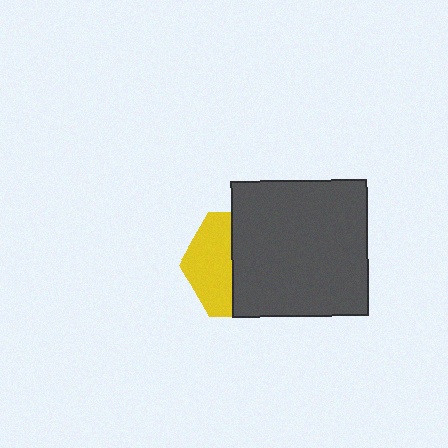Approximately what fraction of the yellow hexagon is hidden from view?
Roughly 58% of the yellow hexagon is hidden behind the dark gray square.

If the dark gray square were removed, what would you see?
You would see the complete yellow hexagon.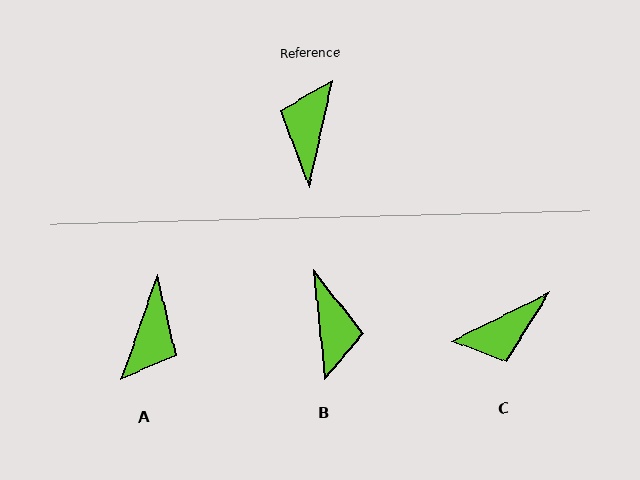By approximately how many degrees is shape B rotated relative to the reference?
Approximately 162 degrees clockwise.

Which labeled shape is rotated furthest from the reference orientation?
A, about 173 degrees away.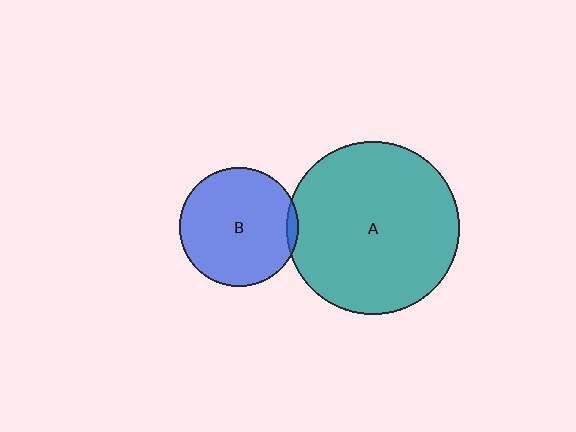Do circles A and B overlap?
Yes.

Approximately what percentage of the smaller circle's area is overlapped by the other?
Approximately 5%.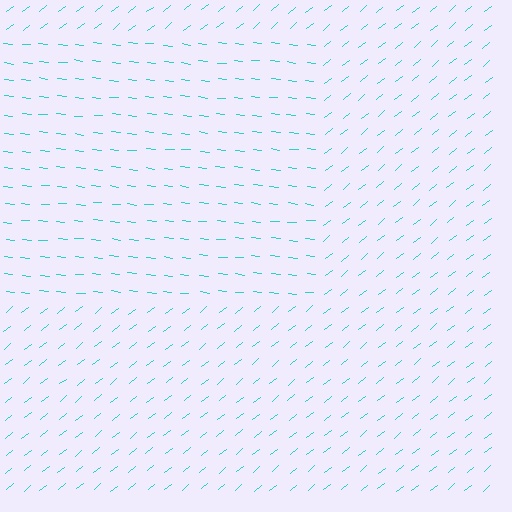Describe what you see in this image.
The image is filled with small cyan line segments. A rectangle region in the image has lines oriented differently from the surrounding lines, creating a visible texture boundary.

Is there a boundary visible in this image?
Yes, there is a texture boundary formed by a change in line orientation.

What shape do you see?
I see a rectangle.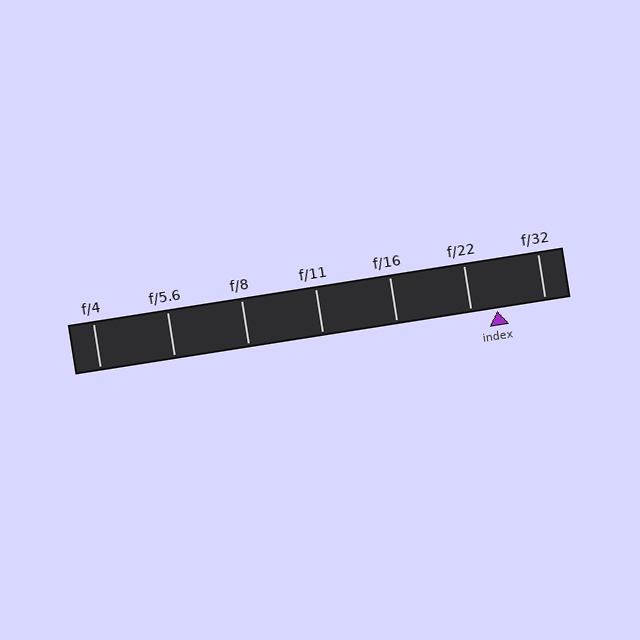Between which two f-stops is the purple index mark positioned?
The index mark is between f/22 and f/32.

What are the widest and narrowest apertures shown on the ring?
The widest aperture shown is f/4 and the narrowest is f/32.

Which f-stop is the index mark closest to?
The index mark is closest to f/22.